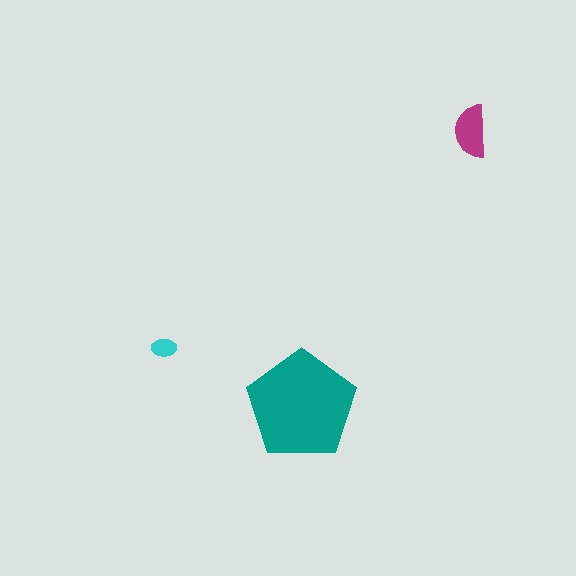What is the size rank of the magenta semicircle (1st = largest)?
2nd.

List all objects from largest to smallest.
The teal pentagon, the magenta semicircle, the cyan ellipse.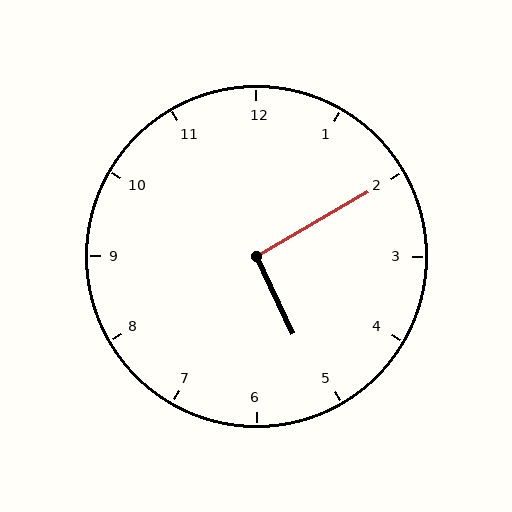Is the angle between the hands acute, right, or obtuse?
It is right.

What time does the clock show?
5:10.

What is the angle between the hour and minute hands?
Approximately 95 degrees.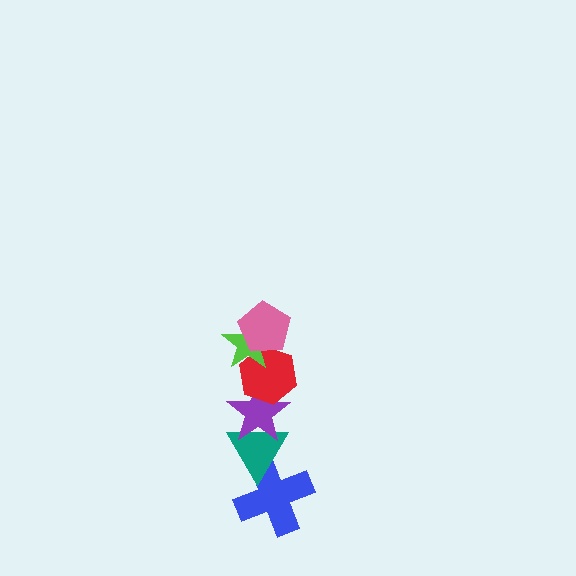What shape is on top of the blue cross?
The teal triangle is on top of the blue cross.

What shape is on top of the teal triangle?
The purple star is on top of the teal triangle.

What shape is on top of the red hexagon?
The lime star is on top of the red hexagon.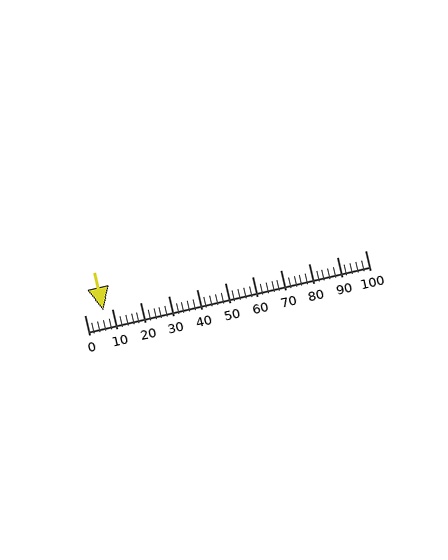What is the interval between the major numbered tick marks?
The major tick marks are spaced 10 units apart.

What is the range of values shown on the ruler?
The ruler shows values from 0 to 100.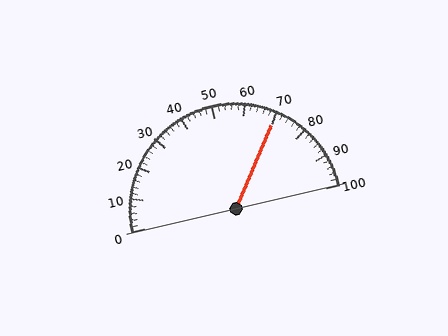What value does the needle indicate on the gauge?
The needle indicates approximately 70.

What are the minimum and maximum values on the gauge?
The gauge ranges from 0 to 100.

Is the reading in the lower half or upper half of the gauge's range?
The reading is in the upper half of the range (0 to 100).